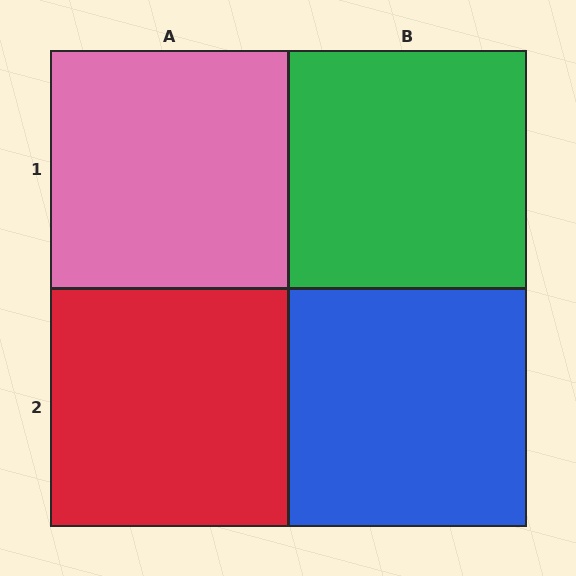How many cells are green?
1 cell is green.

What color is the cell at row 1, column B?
Green.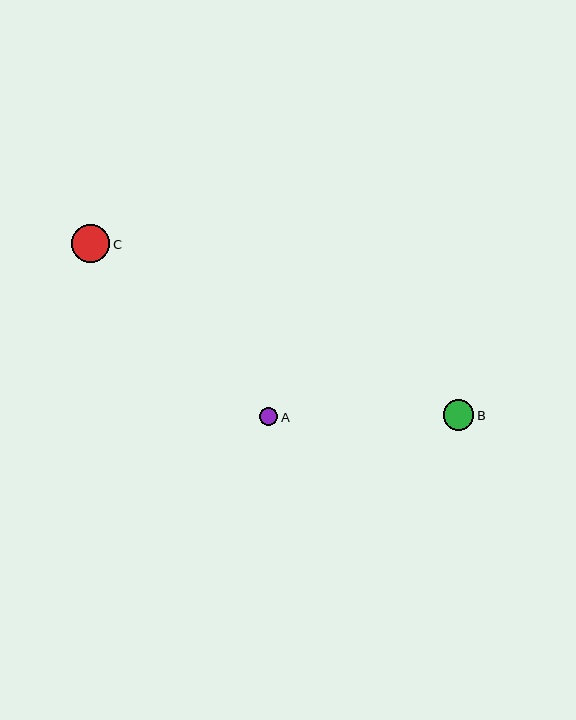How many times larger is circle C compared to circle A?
Circle C is approximately 2.1 times the size of circle A.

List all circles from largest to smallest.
From largest to smallest: C, B, A.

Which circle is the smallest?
Circle A is the smallest with a size of approximately 18 pixels.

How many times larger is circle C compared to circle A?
Circle C is approximately 2.1 times the size of circle A.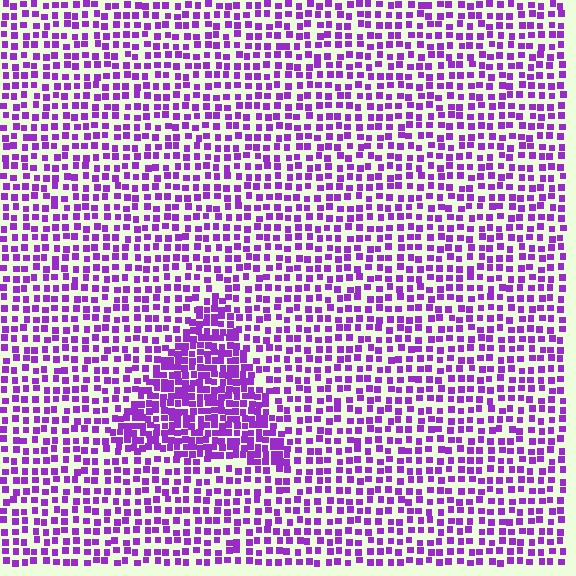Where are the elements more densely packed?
The elements are more densely packed inside the triangle boundary.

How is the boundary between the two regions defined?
The boundary is defined by a change in element density (approximately 1.9x ratio). All elements are the same color, size, and shape.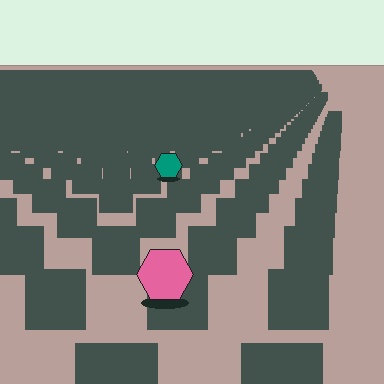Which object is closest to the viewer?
The pink hexagon is closest. The texture marks near it are larger and more spread out.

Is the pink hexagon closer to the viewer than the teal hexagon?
Yes. The pink hexagon is closer — you can tell from the texture gradient: the ground texture is coarser near it.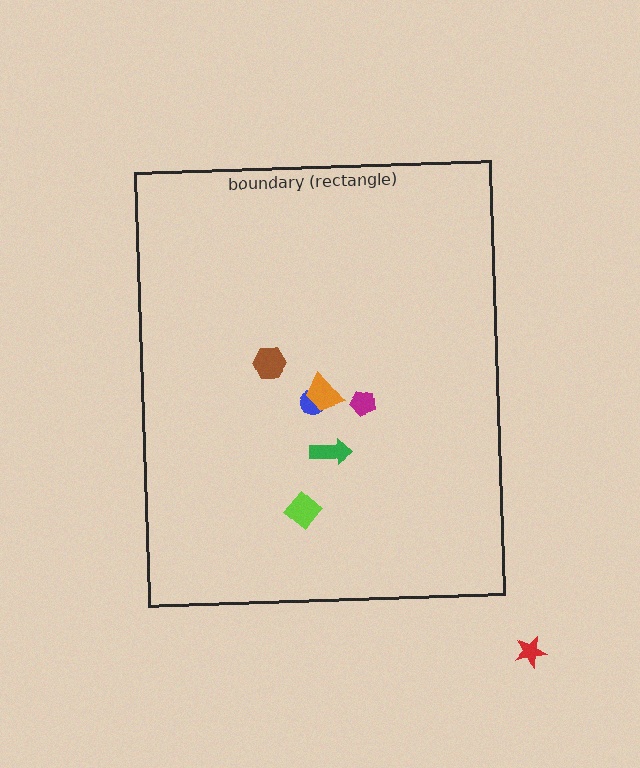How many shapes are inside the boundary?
6 inside, 1 outside.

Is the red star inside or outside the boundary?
Outside.